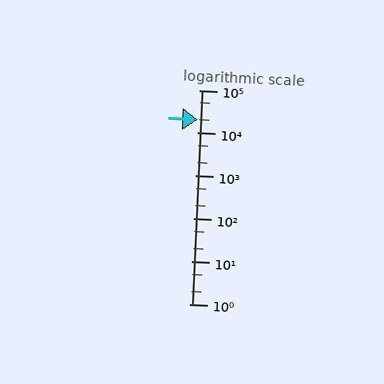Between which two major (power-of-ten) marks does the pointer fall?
The pointer is between 10000 and 100000.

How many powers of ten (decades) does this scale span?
The scale spans 5 decades, from 1 to 100000.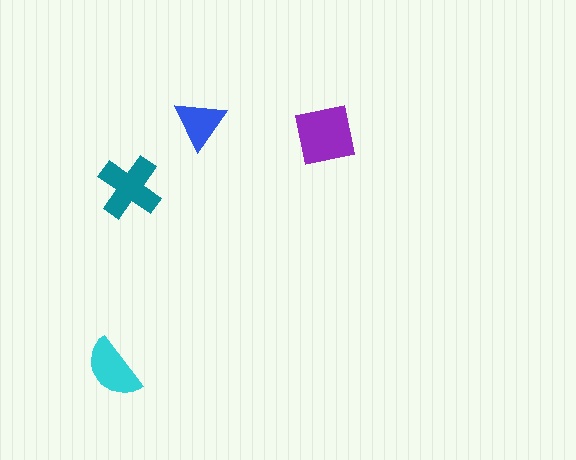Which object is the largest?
The purple square.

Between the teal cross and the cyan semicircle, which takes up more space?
The teal cross.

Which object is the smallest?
The blue triangle.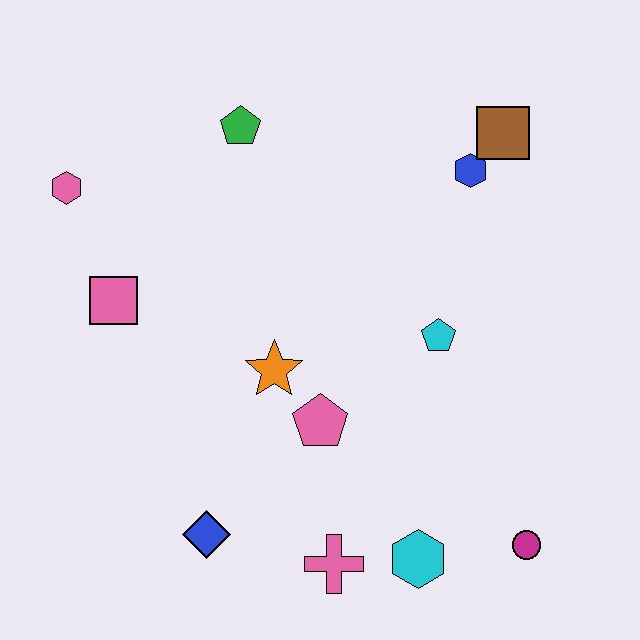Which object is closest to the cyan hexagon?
The pink cross is closest to the cyan hexagon.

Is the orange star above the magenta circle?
Yes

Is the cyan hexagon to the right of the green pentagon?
Yes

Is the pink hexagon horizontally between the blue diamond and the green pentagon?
No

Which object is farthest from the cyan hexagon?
The pink hexagon is farthest from the cyan hexagon.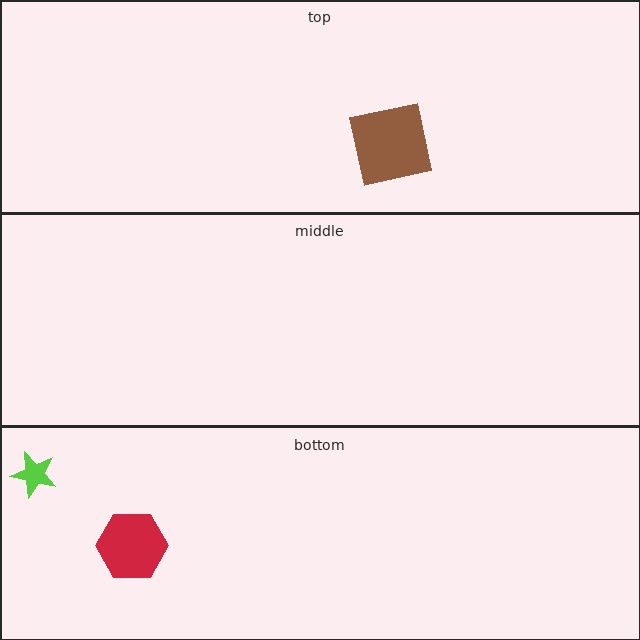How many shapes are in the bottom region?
2.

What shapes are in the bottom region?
The lime star, the red hexagon.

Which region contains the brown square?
The top region.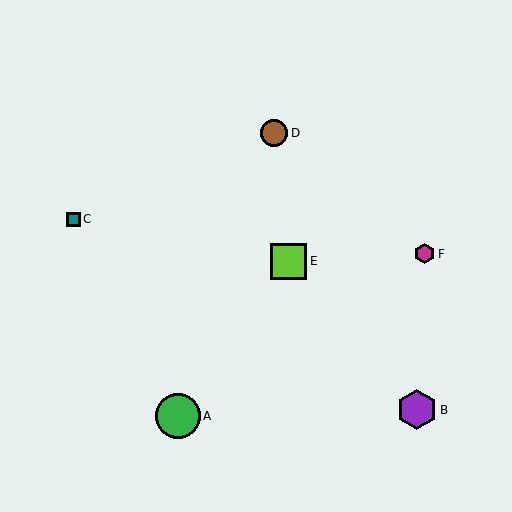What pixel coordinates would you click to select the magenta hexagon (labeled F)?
Click at (425, 254) to select the magenta hexagon F.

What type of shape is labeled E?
Shape E is a lime square.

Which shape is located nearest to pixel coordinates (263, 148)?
The brown circle (labeled D) at (274, 133) is nearest to that location.